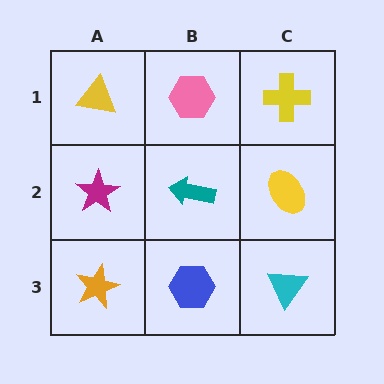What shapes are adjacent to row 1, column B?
A teal arrow (row 2, column B), a yellow triangle (row 1, column A), a yellow cross (row 1, column C).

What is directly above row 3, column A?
A magenta star.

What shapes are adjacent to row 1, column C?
A yellow ellipse (row 2, column C), a pink hexagon (row 1, column B).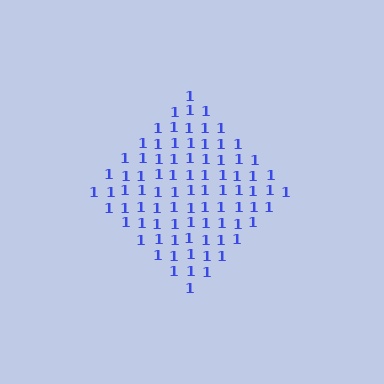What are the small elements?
The small elements are digit 1's.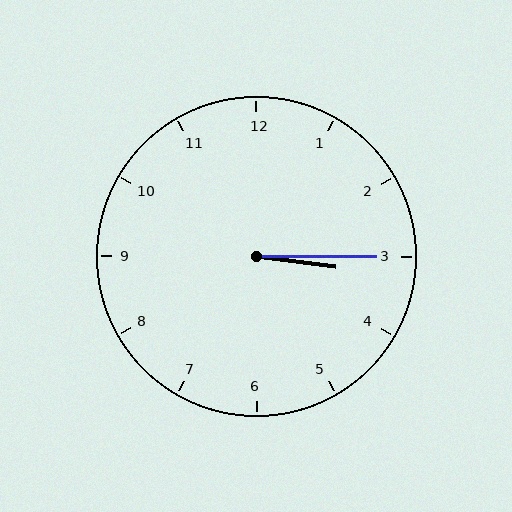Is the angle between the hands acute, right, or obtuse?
It is acute.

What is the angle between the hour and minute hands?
Approximately 8 degrees.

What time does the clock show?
3:15.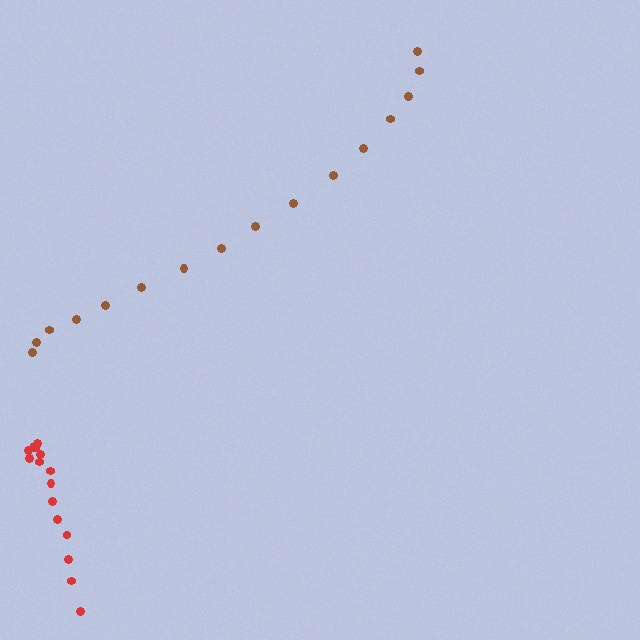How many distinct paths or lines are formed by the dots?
There are 2 distinct paths.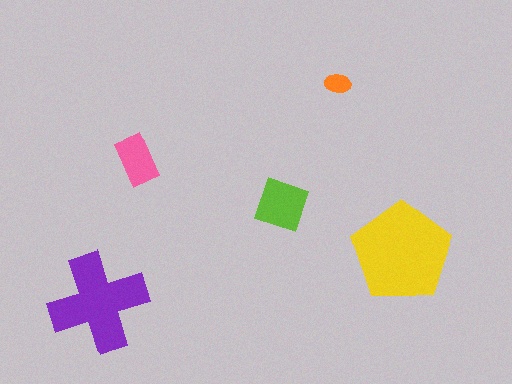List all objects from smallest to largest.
The orange ellipse, the pink rectangle, the lime square, the purple cross, the yellow pentagon.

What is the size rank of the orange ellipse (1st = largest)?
5th.